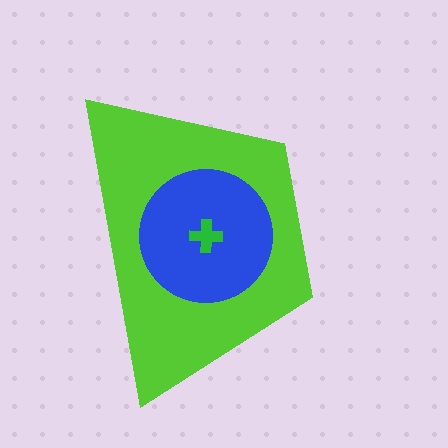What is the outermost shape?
The lime trapezoid.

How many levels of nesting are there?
3.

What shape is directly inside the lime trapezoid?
The blue circle.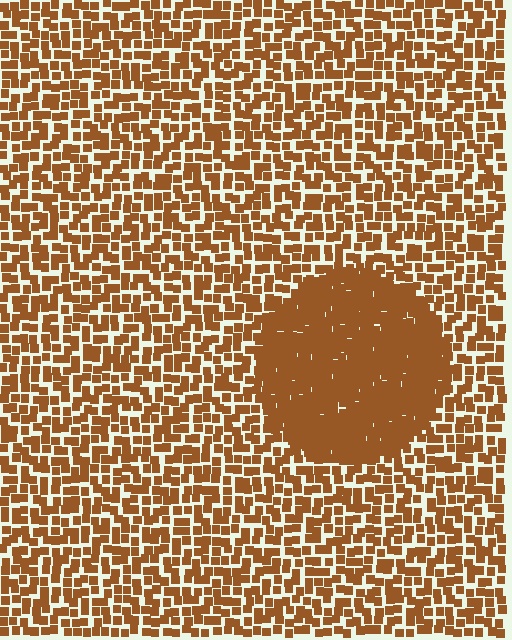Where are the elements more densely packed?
The elements are more densely packed inside the circle boundary.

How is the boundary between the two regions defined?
The boundary is defined by a change in element density (approximately 2.1x ratio). All elements are the same color, size, and shape.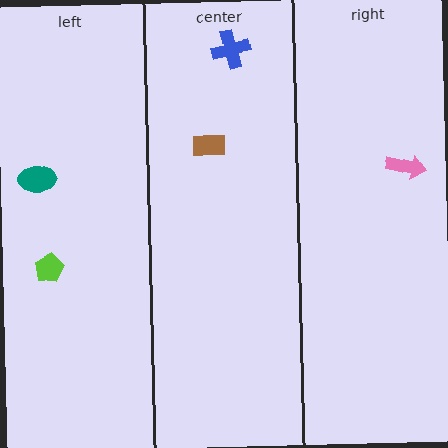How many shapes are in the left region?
2.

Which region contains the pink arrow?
The right region.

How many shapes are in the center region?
2.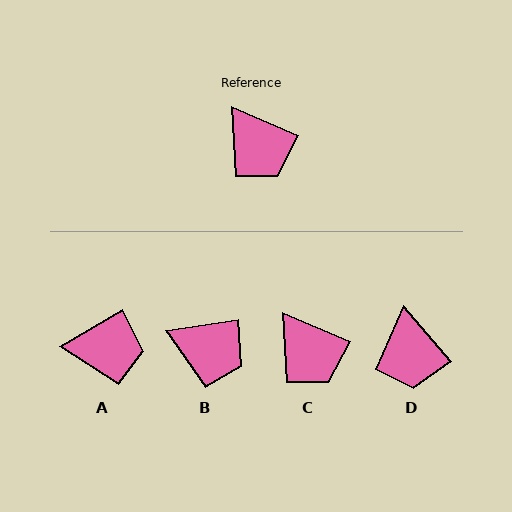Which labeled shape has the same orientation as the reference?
C.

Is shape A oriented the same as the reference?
No, it is off by about 54 degrees.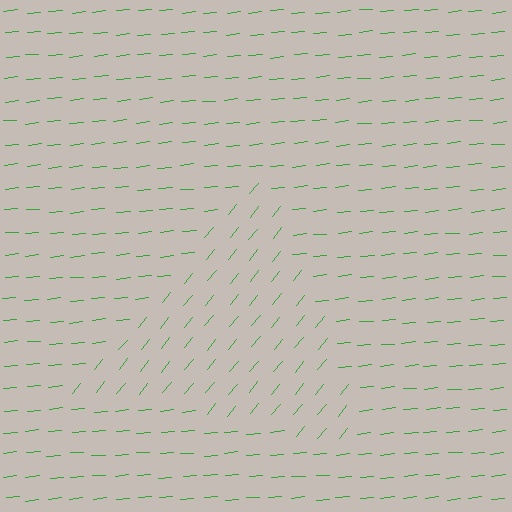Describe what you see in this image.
The image is filled with small green line segments. A triangle region in the image has lines oriented differently from the surrounding lines, creating a visible texture boundary.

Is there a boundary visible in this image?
Yes, there is a texture boundary formed by a change in line orientation.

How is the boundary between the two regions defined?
The boundary is defined purely by a change in line orientation (approximately 45 degrees difference). All lines are the same color and thickness.